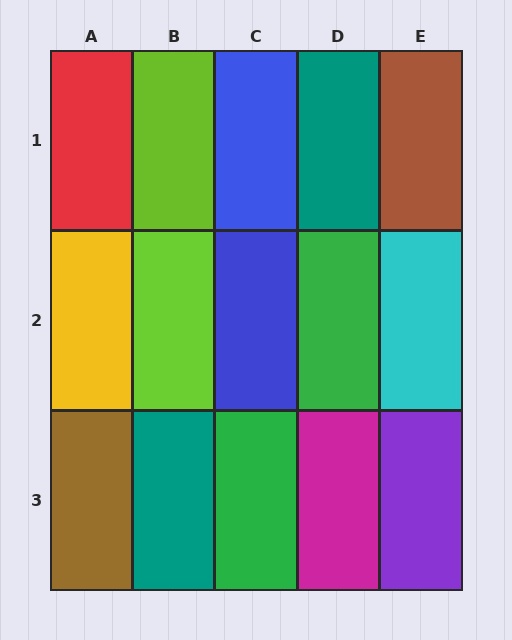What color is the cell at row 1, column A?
Red.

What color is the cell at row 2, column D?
Green.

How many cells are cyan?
1 cell is cyan.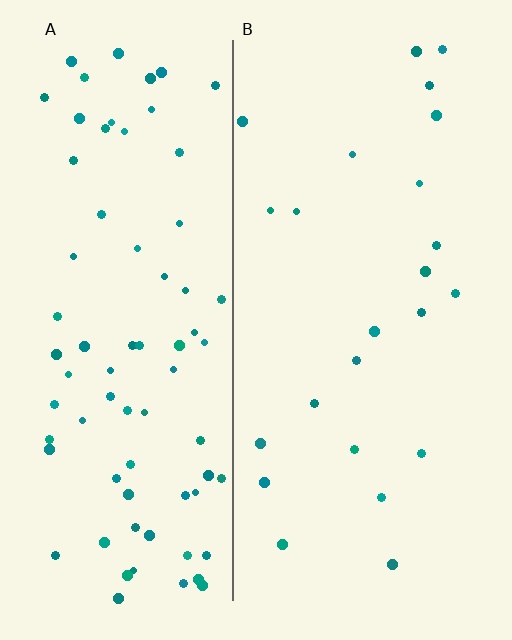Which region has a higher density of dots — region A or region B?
A (the left).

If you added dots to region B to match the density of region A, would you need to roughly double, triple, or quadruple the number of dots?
Approximately triple.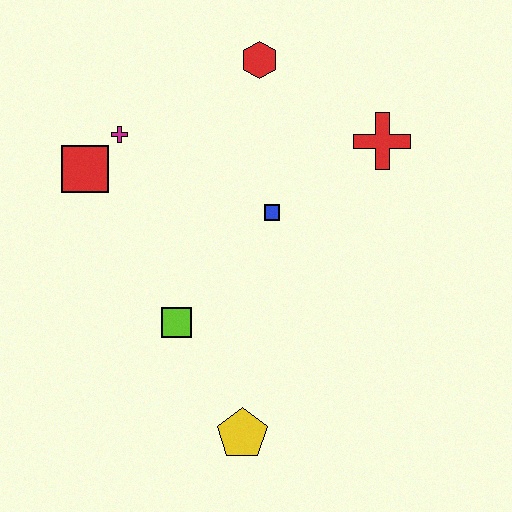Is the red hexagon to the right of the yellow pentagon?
Yes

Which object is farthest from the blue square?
The yellow pentagon is farthest from the blue square.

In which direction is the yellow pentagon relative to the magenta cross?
The yellow pentagon is below the magenta cross.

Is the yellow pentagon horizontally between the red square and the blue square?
Yes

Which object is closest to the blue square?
The red cross is closest to the blue square.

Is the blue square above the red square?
No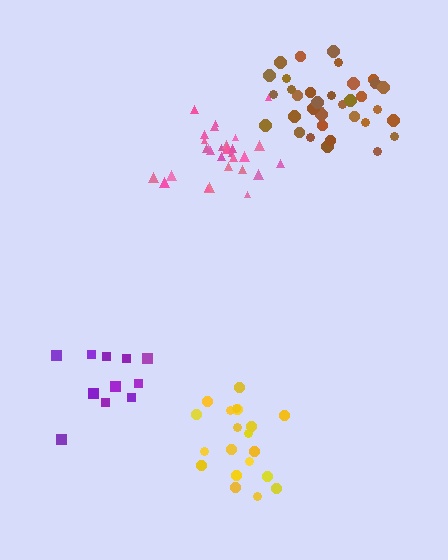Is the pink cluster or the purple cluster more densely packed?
Pink.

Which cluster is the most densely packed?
Brown.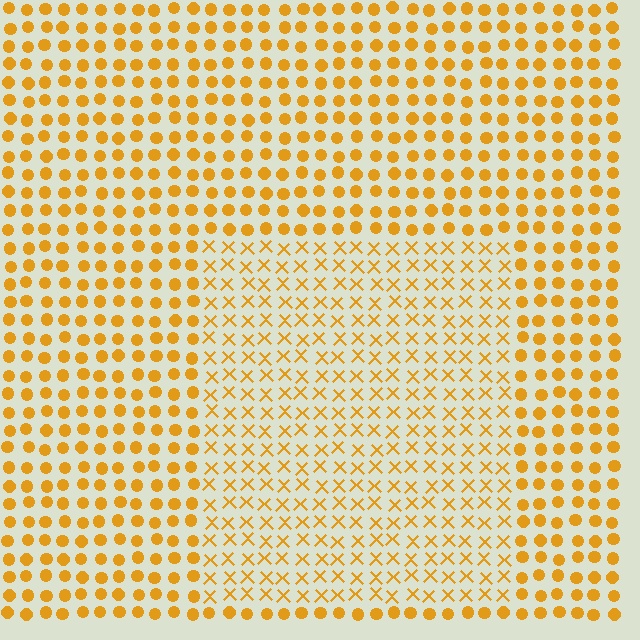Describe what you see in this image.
The image is filled with small orange elements arranged in a uniform grid. A rectangle-shaped region contains X marks, while the surrounding area contains circles. The boundary is defined purely by the change in element shape.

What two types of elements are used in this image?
The image uses X marks inside the rectangle region and circles outside it.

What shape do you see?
I see a rectangle.